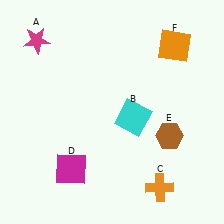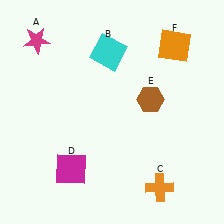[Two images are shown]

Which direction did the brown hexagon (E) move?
The brown hexagon (E) moved up.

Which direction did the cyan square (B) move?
The cyan square (B) moved up.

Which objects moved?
The objects that moved are: the cyan square (B), the brown hexagon (E).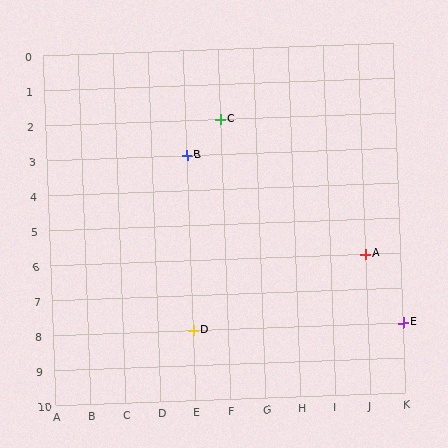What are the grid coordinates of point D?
Point D is at grid coordinates (E, 8).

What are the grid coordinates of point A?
Point A is at grid coordinates (J, 6).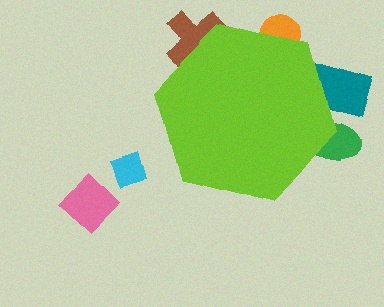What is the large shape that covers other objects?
A lime hexagon.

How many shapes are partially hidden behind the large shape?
4 shapes are partially hidden.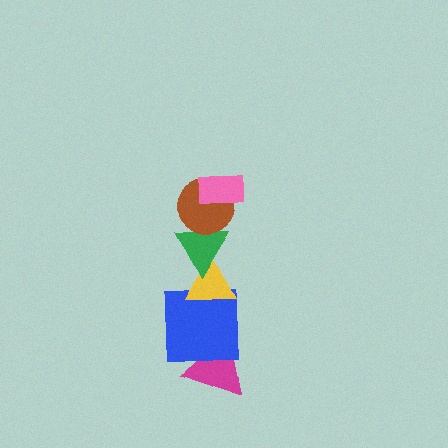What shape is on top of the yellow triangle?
The green triangle is on top of the yellow triangle.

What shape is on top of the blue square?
The yellow triangle is on top of the blue square.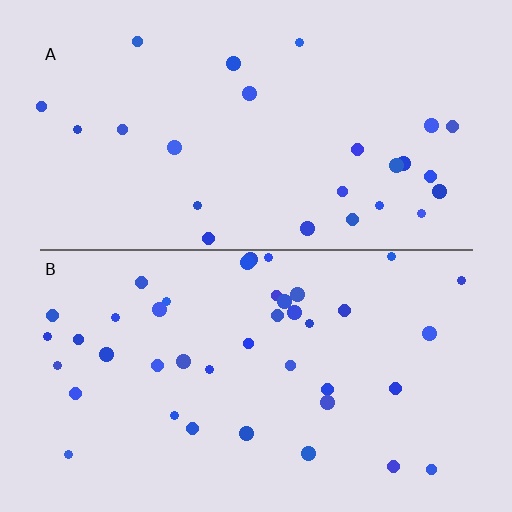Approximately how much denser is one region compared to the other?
Approximately 1.6× — region B over region A.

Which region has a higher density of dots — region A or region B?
B (the bottom).